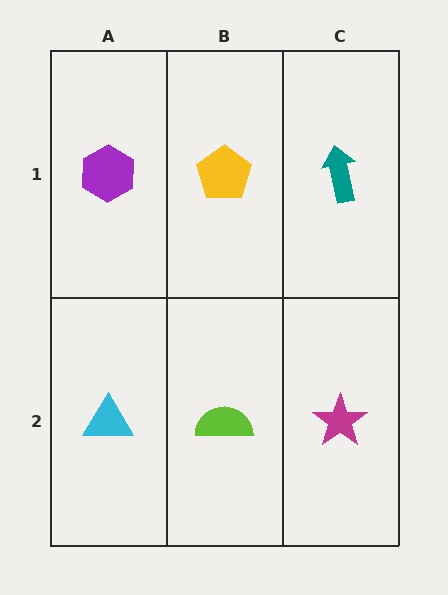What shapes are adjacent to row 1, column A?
A cyan triangle (row 2, column A), a yellow pentagon (row 1, column B).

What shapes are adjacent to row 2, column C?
A teal arrow (row 1, column C), a lime semicircle (row 2, column B).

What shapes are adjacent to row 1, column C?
A magenta star (row 2, column C), a yellow pentagon (row 1, column B).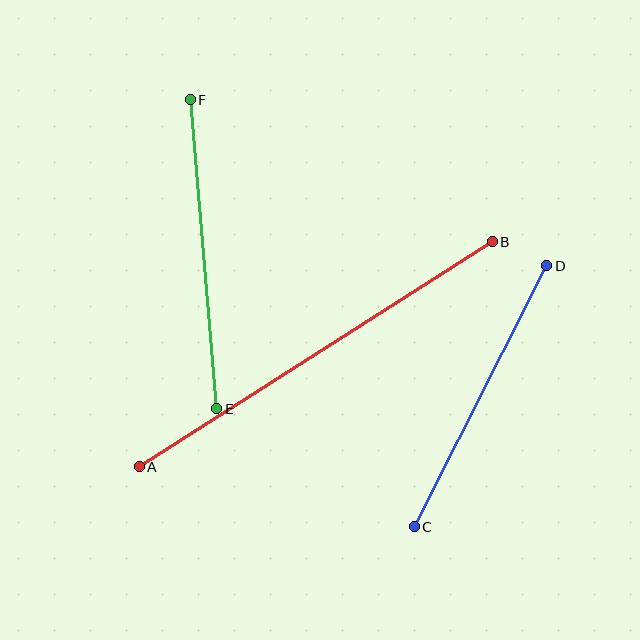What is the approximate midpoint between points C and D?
The midpoint is at approximately (480, 396) pixels.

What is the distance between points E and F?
The distance is approximately 310 pixels.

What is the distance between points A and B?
The distance is approximately 418 pixels.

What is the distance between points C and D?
The distance is approximately 293 pixels.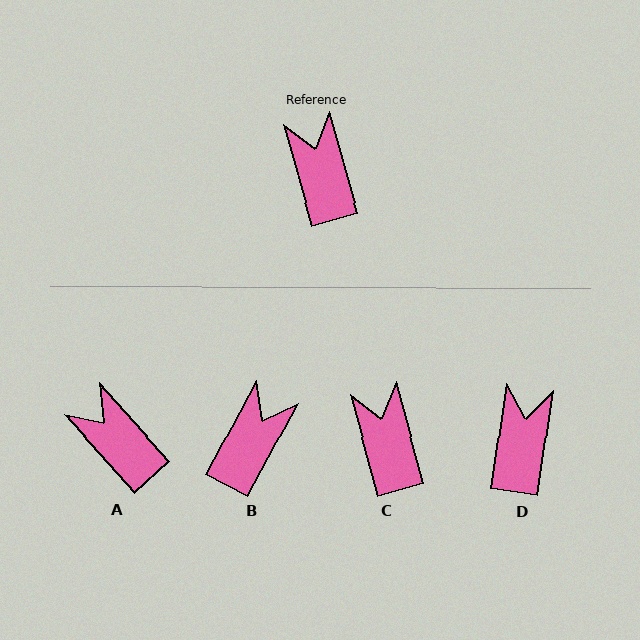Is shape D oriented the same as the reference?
No, it is off by about 24 degrees.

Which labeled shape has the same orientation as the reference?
C.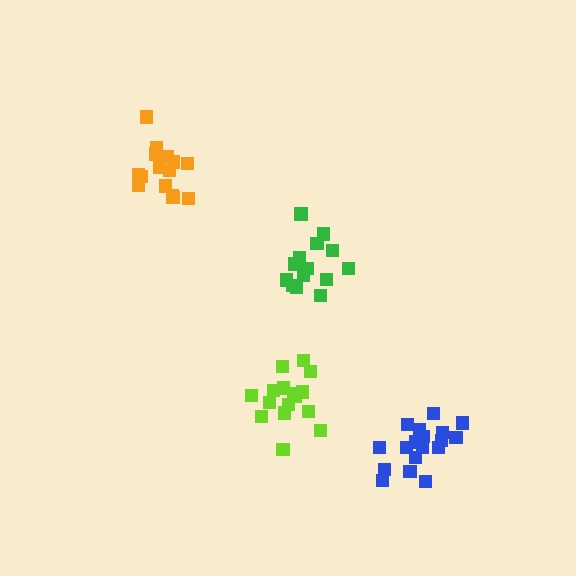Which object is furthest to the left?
The orange cluster is leftmost.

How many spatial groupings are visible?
There are 4 spatial groupings.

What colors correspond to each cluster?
The clusters are colored: blue, lime, green, orange.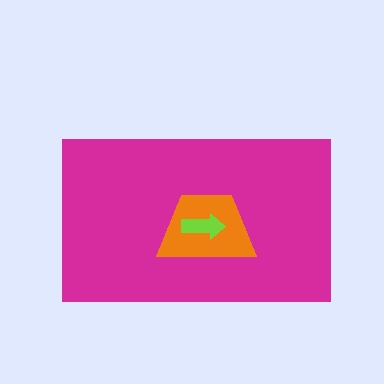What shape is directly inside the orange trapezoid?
The lime arrow.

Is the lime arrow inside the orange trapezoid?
Yes.